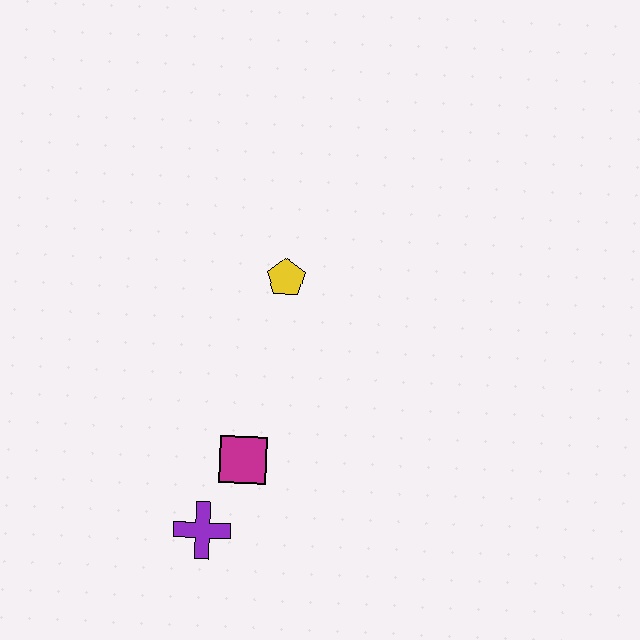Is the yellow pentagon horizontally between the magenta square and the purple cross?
No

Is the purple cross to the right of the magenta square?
No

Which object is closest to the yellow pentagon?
The magenta square is closest to the yellow pentagon.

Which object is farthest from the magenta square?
The yellow pentagon is farthest from the magenta square.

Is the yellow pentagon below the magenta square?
No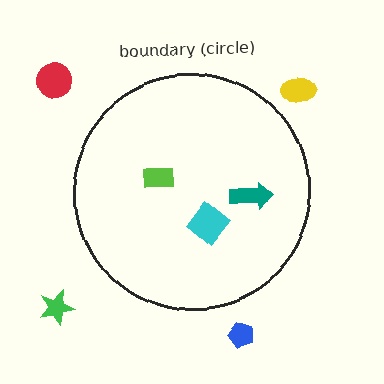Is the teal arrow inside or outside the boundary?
Inside.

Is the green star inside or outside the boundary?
Outside.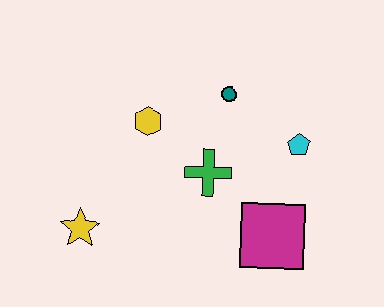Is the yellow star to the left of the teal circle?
Yes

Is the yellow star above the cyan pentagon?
No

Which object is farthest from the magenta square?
The yellow star is farthest from the magenta square.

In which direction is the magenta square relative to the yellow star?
The magenta square is to the right of the yellow star.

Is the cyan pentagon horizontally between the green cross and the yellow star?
No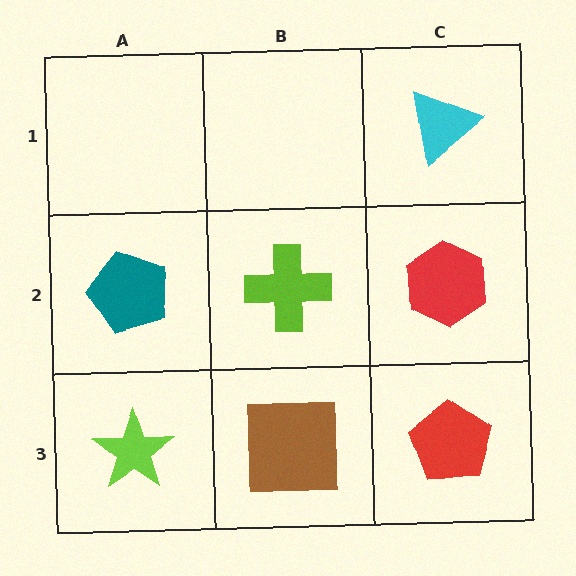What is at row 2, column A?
A teal pentagon.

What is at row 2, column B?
A lime cross.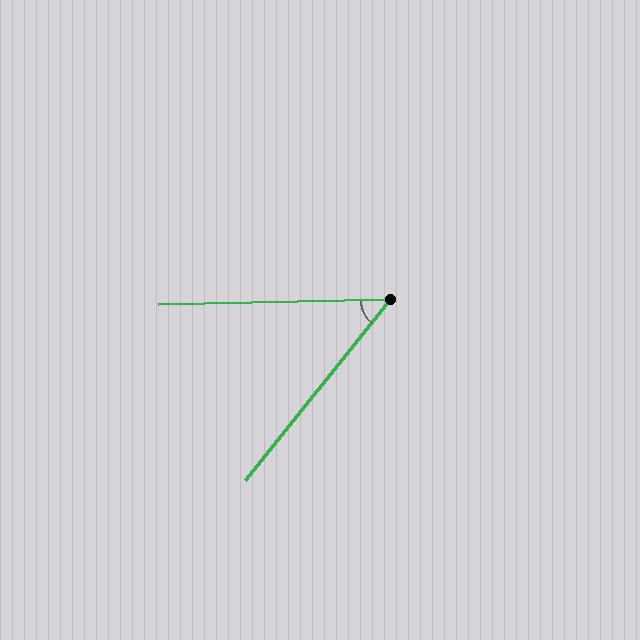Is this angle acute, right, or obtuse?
It is acute.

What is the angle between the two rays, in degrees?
Approximately 50 degrees.